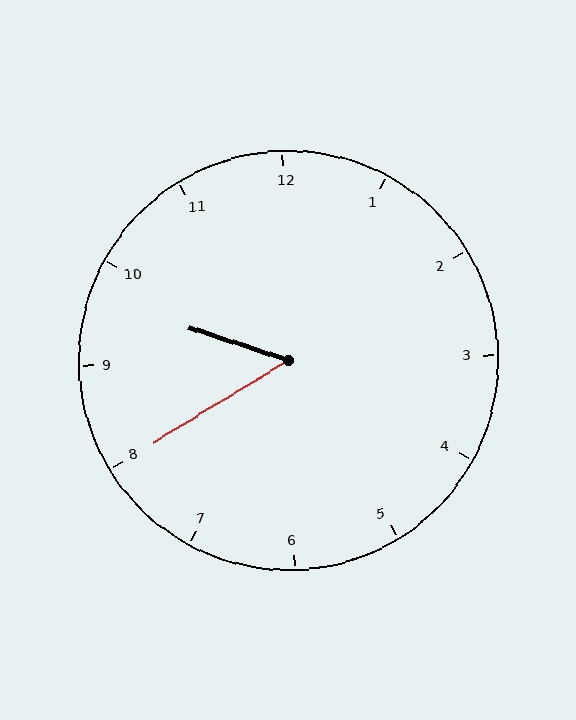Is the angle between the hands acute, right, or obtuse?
It is acute.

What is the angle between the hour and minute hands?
Approximately 50 degrees.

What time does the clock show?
9:40.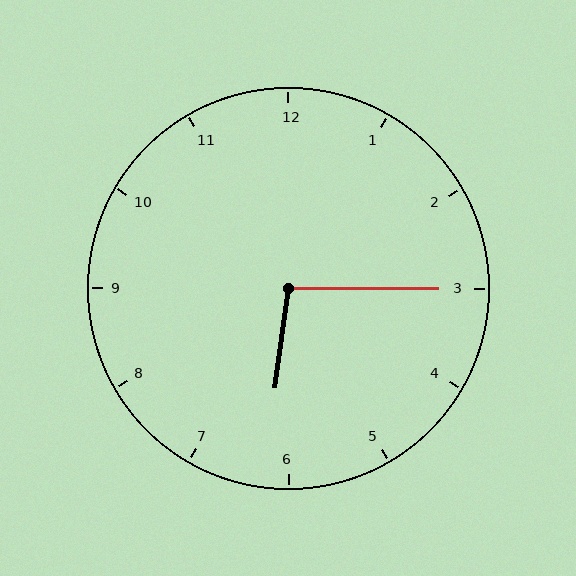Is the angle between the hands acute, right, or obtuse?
It is obtuse.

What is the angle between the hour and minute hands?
Approximately 98 degrees.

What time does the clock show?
6:15.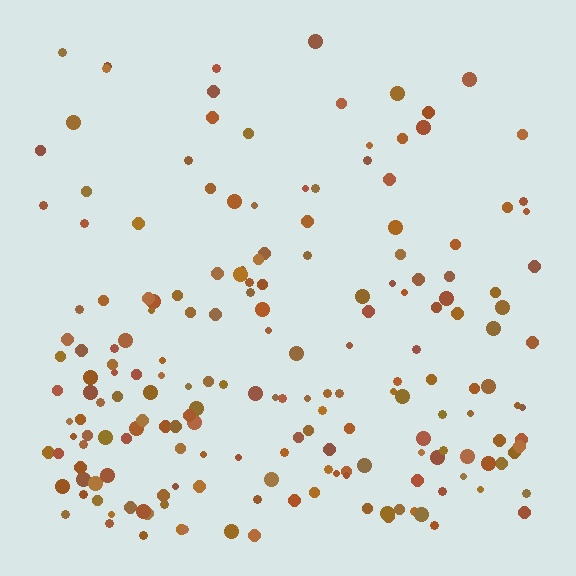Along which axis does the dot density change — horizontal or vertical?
Vertical.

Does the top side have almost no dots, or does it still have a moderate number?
Still a moderate number, just noticeably fewer than the bottom.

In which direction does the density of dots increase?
From top to bottom, with the bottom side densest.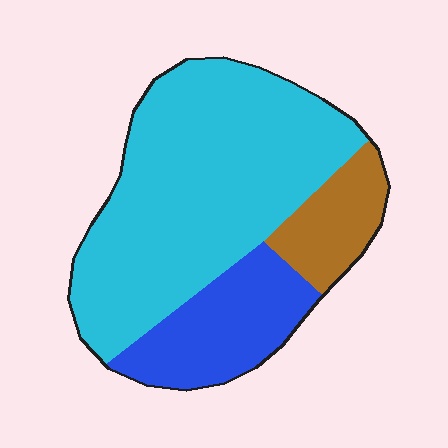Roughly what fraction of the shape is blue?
Blue covers 22% of the shape.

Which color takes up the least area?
Brown, at roughly 15%.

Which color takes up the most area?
Cyan, at roughly 65%.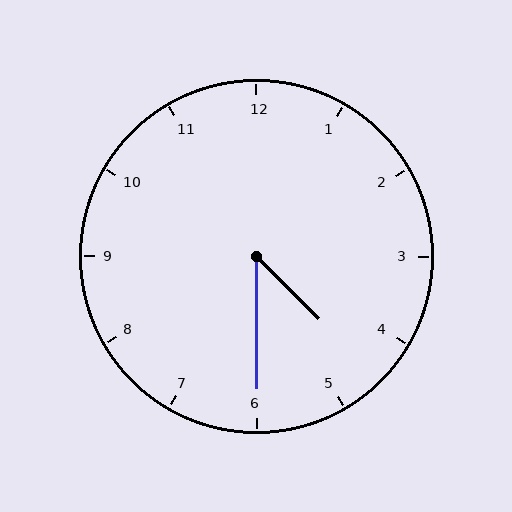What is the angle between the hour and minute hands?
Approximately 45 degrees.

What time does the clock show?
4:30.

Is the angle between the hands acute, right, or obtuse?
It is acute.